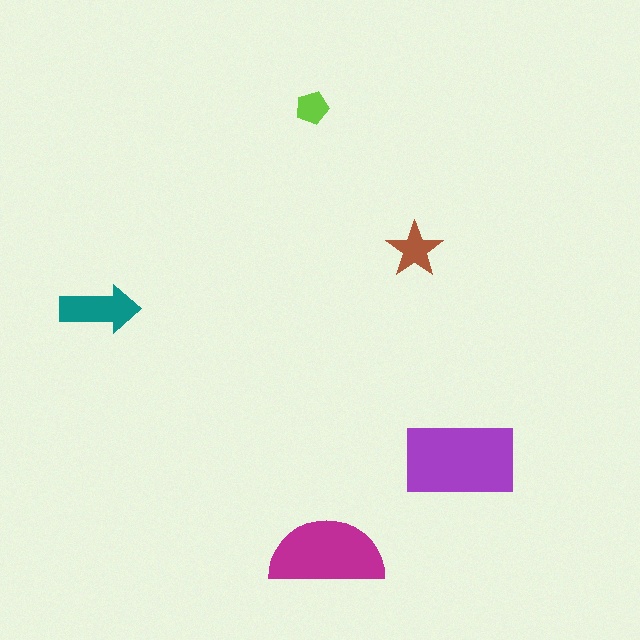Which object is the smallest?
The lime pentagon.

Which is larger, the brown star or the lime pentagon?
The brown star.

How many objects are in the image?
There are 5 objects in the image.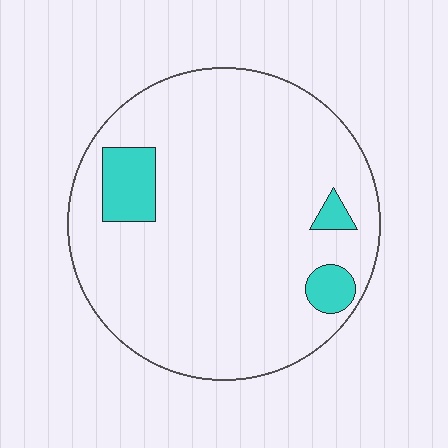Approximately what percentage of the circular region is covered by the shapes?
Approximately 10%.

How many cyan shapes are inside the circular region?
3.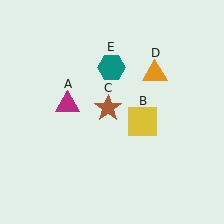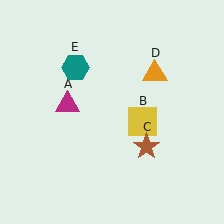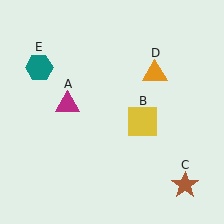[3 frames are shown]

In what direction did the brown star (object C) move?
The brown star (object C) moved down and to the right.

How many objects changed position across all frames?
2 objects changed position: brown star (object C), teal hexagon (object E).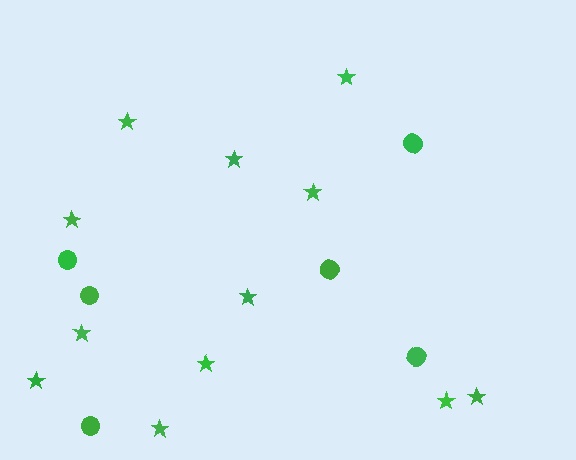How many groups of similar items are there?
There are 2 groups: one group of stars (12) and one group of circles (6).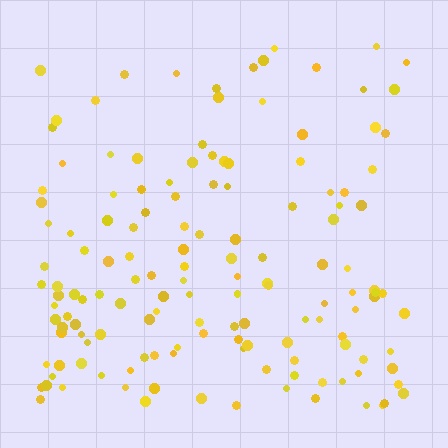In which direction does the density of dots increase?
From top to bottom, with the bottom side densest.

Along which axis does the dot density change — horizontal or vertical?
Vertical.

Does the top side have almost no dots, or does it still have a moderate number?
Still a moderate number, just noticeably fewer than the bottom.